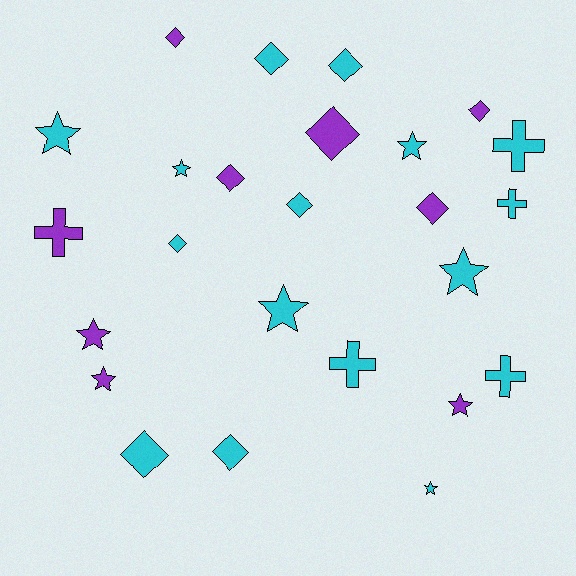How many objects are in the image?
There are 25 objects.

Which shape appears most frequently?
Diamond, with 11 objects.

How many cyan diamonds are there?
There are 6 cyan diamonds.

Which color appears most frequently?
Cyan, with 16 objects.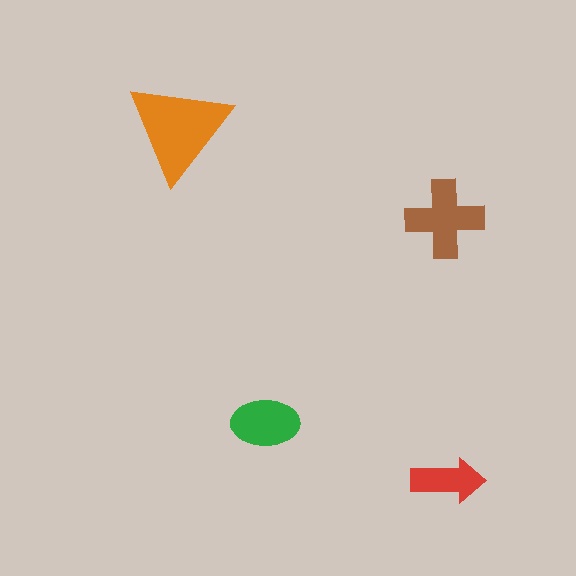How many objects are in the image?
There are 4 objects in the image.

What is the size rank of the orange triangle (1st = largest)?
1st.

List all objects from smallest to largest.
The red arrow, the green ellipse, the brown cross, the orange triangle.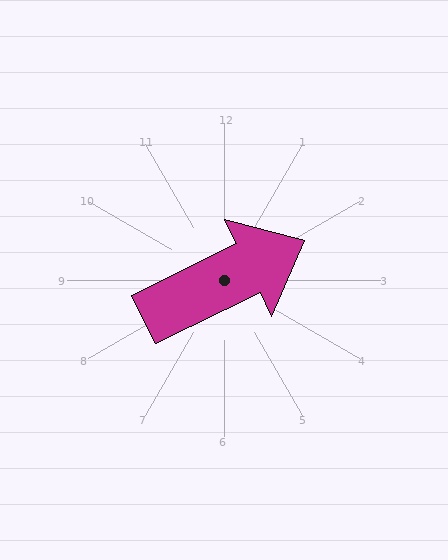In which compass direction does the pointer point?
Northeast.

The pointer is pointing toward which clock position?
Roughly 2 o'clock.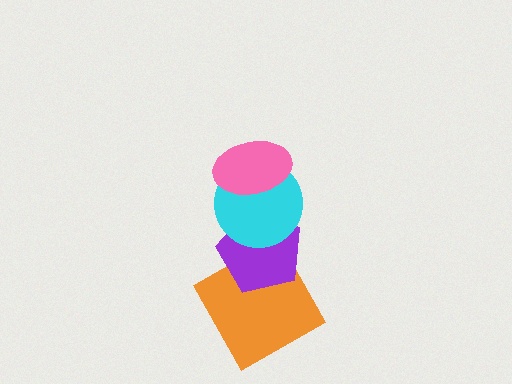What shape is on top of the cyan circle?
The pink ellipse is on top of the cyan circle.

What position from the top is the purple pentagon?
The purple pentagon is 3rd from the top.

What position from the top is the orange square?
The orange square is 4th from the top.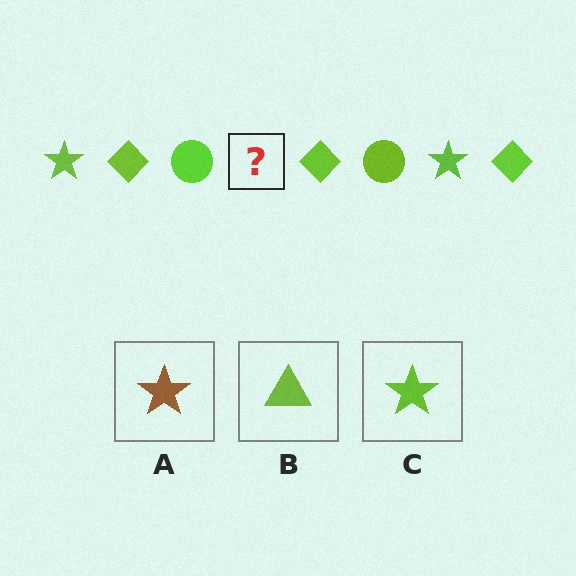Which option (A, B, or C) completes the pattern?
C.